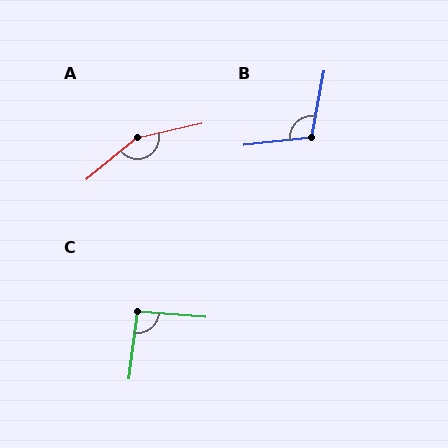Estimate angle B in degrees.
Approximately 106 degrees.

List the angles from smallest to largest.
C (93°), B (106°), A (153°).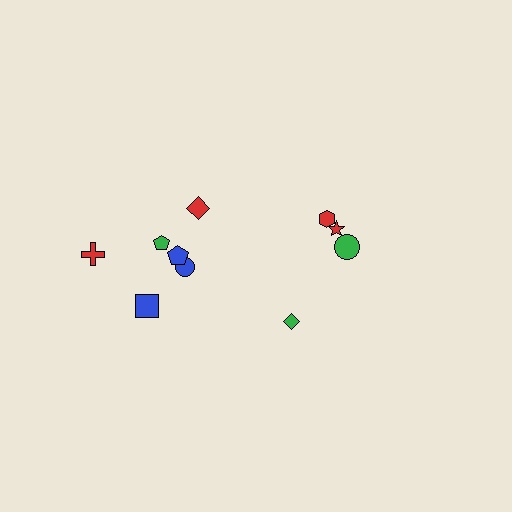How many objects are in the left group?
There are 6 objects.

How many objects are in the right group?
There are 4 objects.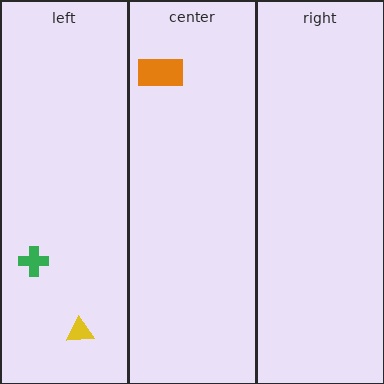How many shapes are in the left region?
2.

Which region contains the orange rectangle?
The center region.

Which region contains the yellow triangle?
The left region.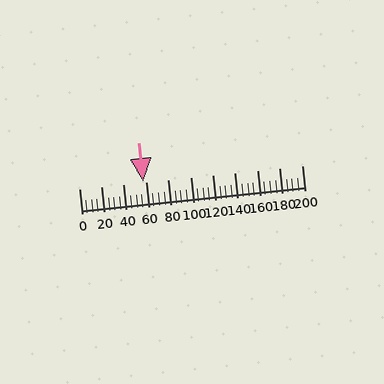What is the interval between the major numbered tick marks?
The major tick marks are spaced 20 units apart.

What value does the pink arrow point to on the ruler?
The pink arrow points to approximately 58.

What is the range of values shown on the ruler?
The ruler shows values from 0 to 200.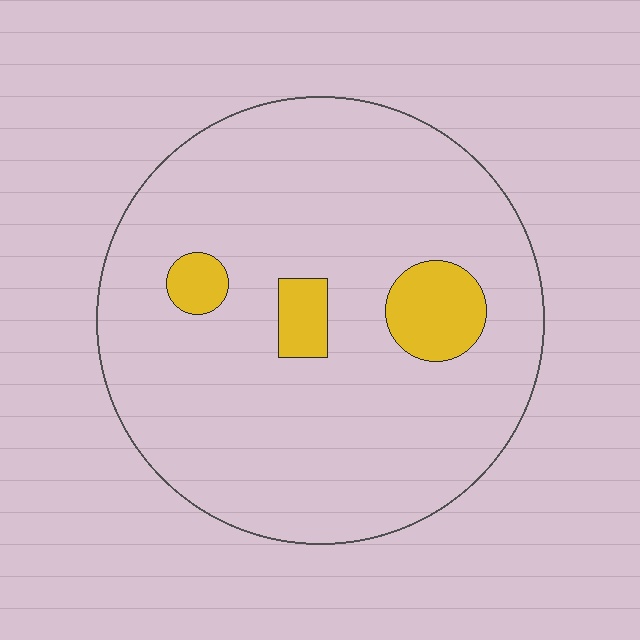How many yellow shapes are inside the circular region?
3.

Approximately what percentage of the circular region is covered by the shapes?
Approximately 10%.